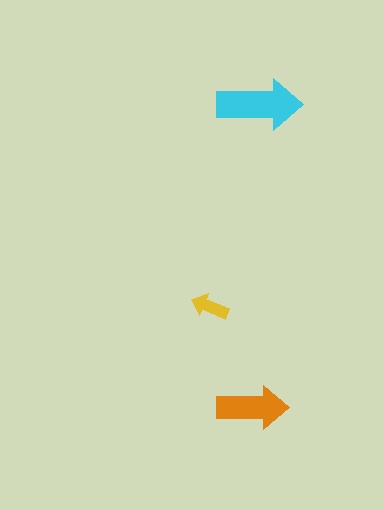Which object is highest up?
The cyan arrow is topmost.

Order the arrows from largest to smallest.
the cyan one, the orange one, the yellow one.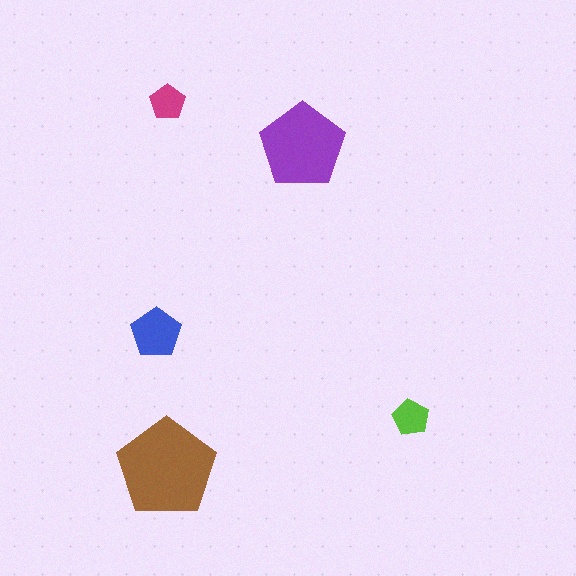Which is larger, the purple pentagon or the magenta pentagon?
The purple one.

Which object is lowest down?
The brown pentagon is bottommost.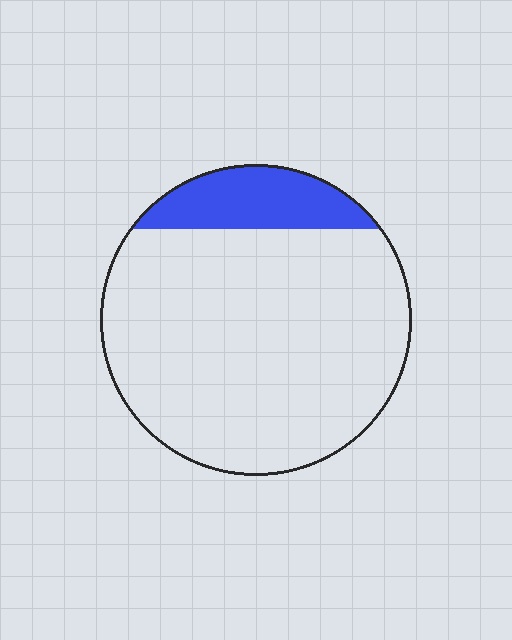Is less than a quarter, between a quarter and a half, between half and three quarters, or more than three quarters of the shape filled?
Less than a quarter.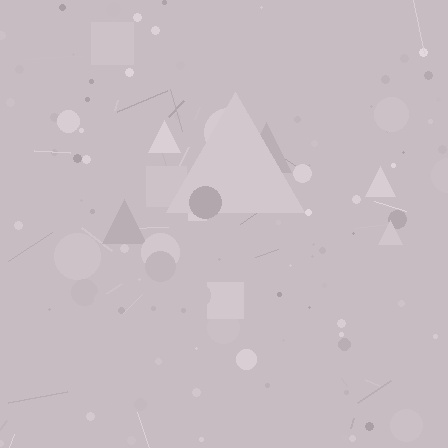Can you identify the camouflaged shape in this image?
The camouflaged shape is a triangle.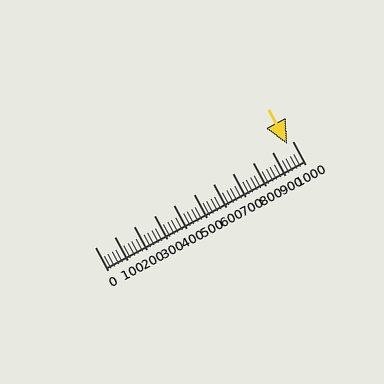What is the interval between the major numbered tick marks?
The major tick marks are spaced 100 units apart.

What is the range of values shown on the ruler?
The ruler shows values from 0 to 1000.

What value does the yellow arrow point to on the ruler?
The yellow arrow points to approximately 976.